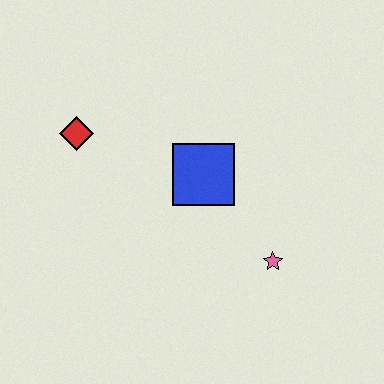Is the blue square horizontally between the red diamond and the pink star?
Yes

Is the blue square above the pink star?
Yes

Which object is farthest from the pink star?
The red diamond is farthest from the pink star.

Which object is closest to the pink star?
The blue square is closest to the pink star.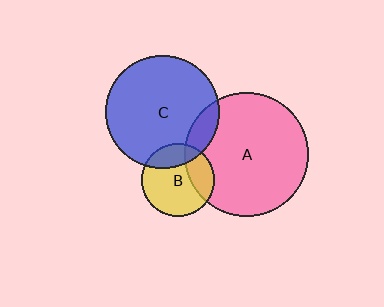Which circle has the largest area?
Circle A (pink).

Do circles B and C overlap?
Yes.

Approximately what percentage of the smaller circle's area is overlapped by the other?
Approximately 25%.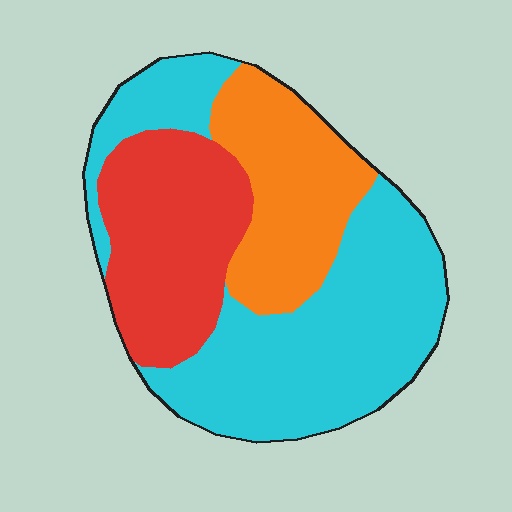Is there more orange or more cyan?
Cyan.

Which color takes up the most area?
Cyan, at roughly 50%.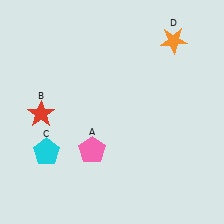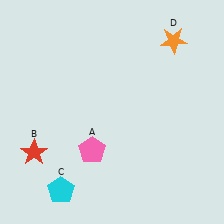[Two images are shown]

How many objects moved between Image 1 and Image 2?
2 objects moved between the two images.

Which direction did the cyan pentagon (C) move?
The cyan pentagon (C) moved down.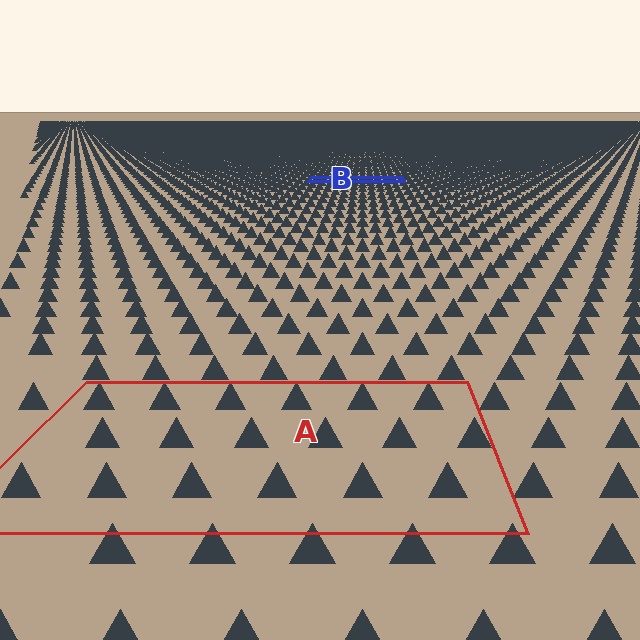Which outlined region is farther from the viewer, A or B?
Region B is farther from the viewer — the texture elements inside it appear smaller and more densely packed.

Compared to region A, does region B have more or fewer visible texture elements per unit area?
Region B has more texture elements per unit area — they are packed more densely because it is farther away.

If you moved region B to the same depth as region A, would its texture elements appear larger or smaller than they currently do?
They would appear larger. At a closer depth, the same texture elements are projected at a bigger on-screen size.